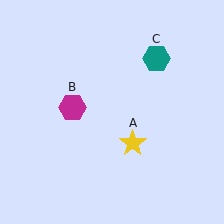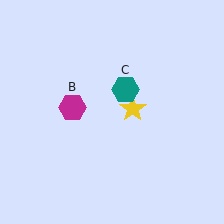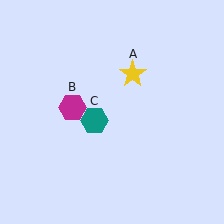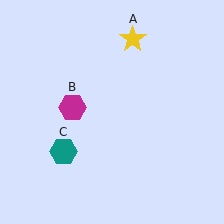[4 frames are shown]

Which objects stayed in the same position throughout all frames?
Magenta hexagon (object B) remained stationary.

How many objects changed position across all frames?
2 objects changed position: yellow star (object A), teal hexagon (object C).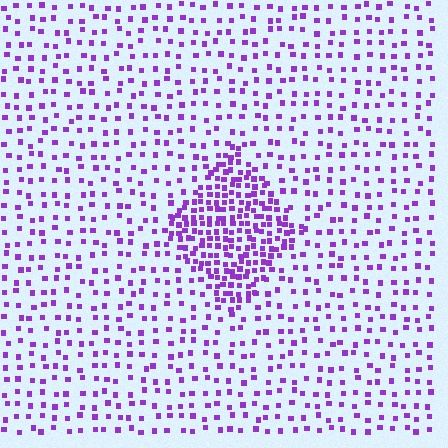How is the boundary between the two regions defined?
The boundary is defined by a change in element density (approximately 2.7x ratio). All elements are the same color, size, and shape.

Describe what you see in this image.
The image contains small purple elements arranged at two different densities. A diamond-shaped region is visible where the elements are more densely packed than the surrounding area.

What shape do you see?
I see a diamond.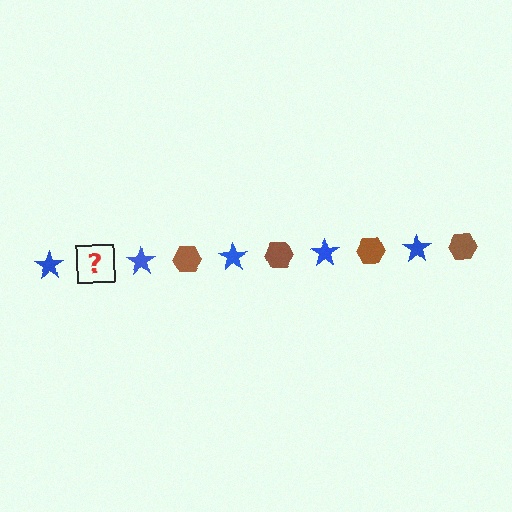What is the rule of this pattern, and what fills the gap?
The rule is that the pattern alternates between blue star and brown hexagon. The gap should be filled with a brown hexagon.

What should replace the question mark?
The question mark should be replaced with a brown hexagon.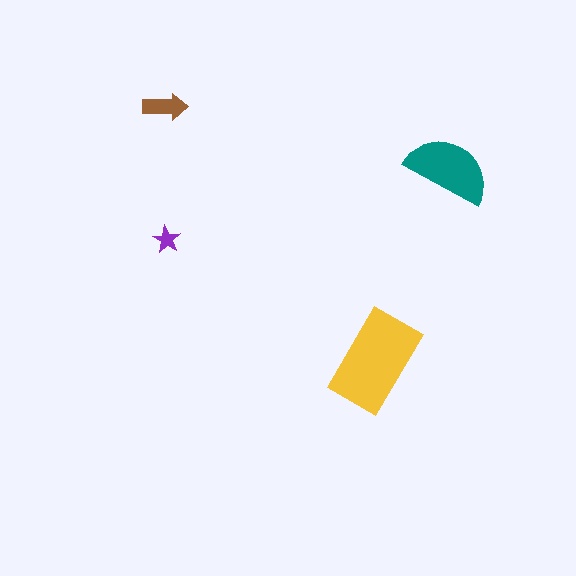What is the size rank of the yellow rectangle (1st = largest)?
1st.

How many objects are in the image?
There are 4 objects in the image.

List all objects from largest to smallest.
The yellow rectangle, the teal semicircle, the brown arrow, the purple star.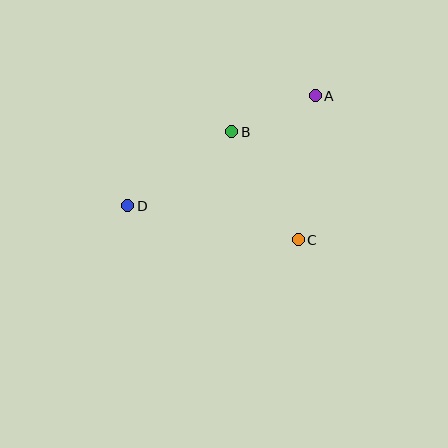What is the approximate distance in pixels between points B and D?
The distance between B and D is approximately 127 pixels.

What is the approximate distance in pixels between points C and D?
The distance between C and D is approximately 174 pixels.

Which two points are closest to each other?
Points A and B are closest to each other.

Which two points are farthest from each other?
Points A and D are farthest from each other.